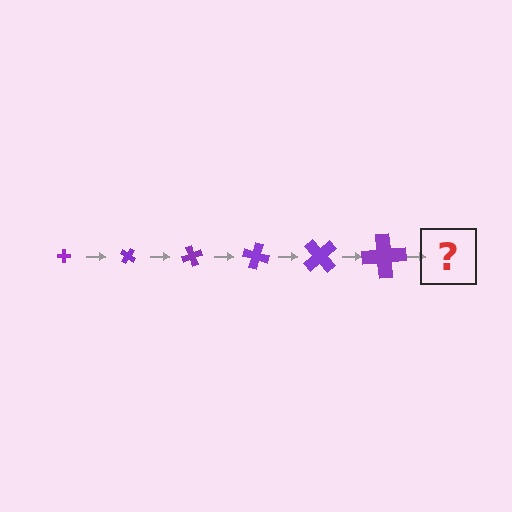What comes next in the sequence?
The next element should be a cross, larger than the previous one and rotated 210 degrees from the start.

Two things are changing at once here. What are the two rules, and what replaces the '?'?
The two rules are that the cross grows larger each step and it rotates 35 degrees each step. The '?' should be a cross, larger than the previous one and rotated 210 degrees from the start.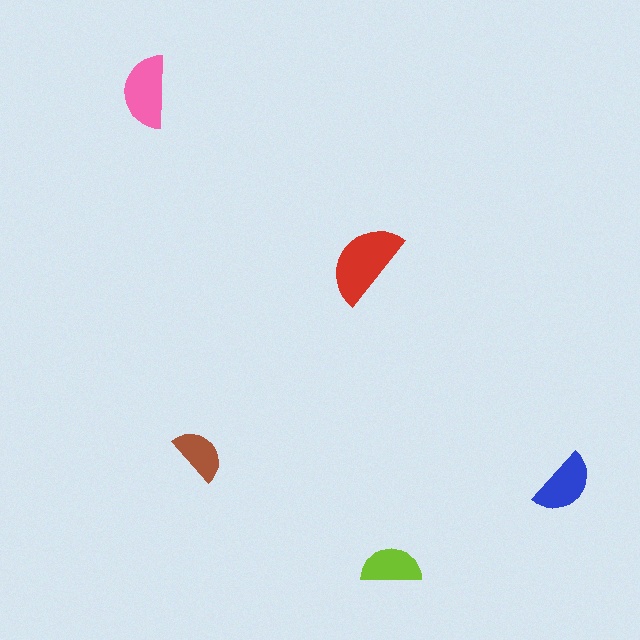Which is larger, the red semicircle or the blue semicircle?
The red one.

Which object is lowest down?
The lime semicircle is bottommost.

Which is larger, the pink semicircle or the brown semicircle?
The pink one.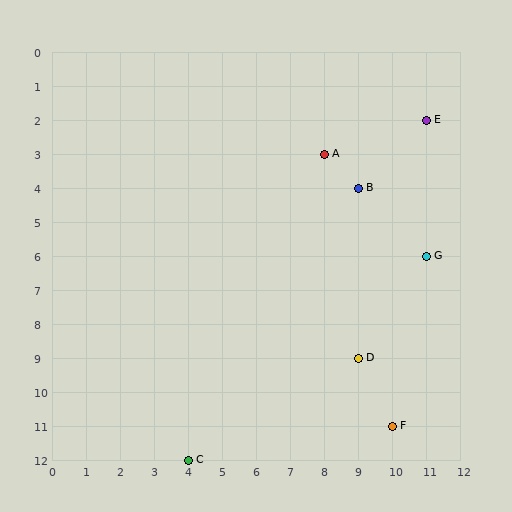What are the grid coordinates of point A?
Point A is at grid coordinates (8, 3).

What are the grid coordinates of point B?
Point B is at grid coordinates (9, 4).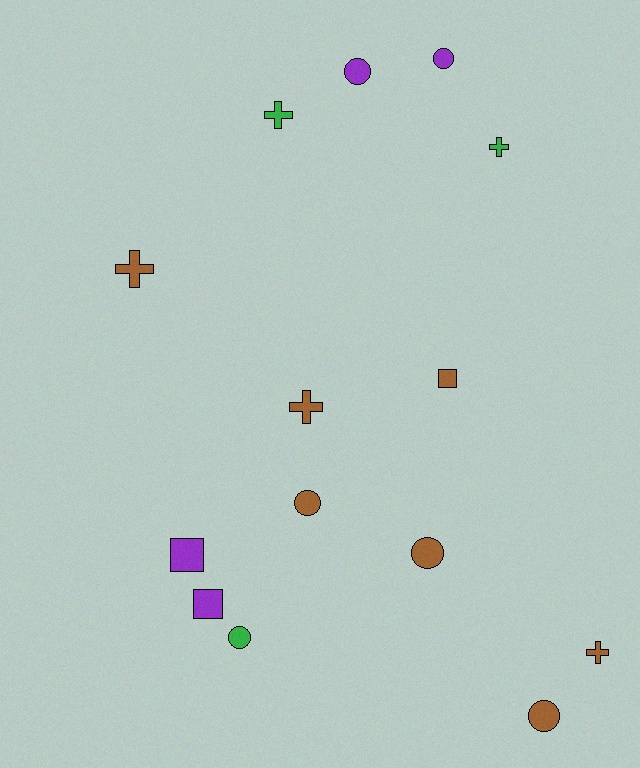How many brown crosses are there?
There are 3 brown crosses.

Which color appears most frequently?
Brown, with 7 objects.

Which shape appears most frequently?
Circle, with 6 objects.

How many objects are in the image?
There are 14 objects.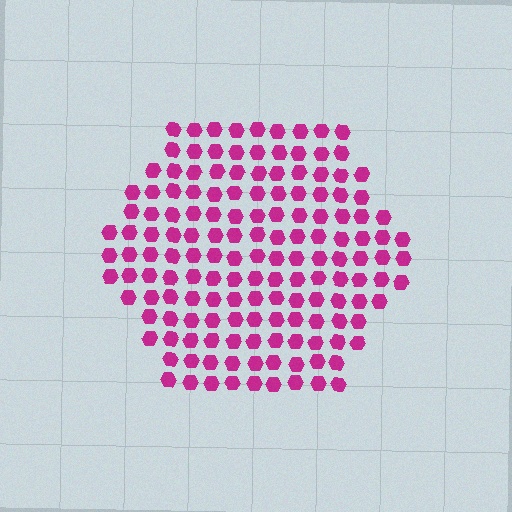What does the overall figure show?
The overall figure shows a hexagon.